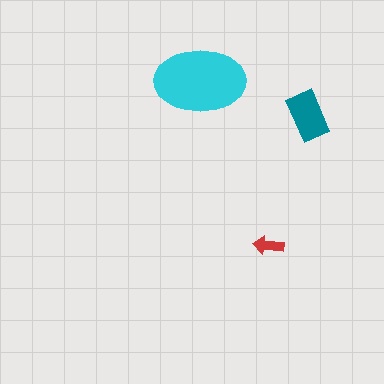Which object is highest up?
The cyan ellipse is topmost.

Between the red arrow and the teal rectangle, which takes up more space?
The teal rectangle.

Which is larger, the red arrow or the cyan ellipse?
The cyan ellipse.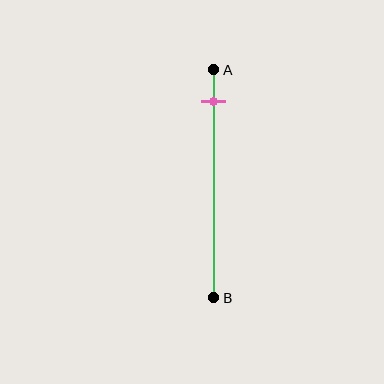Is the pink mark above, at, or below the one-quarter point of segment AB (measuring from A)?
The pink mark is above the one-quarter point of segment AB.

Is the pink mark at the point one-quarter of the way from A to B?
No, the mark is at about 15% from A, not at the 25% one-quarter point.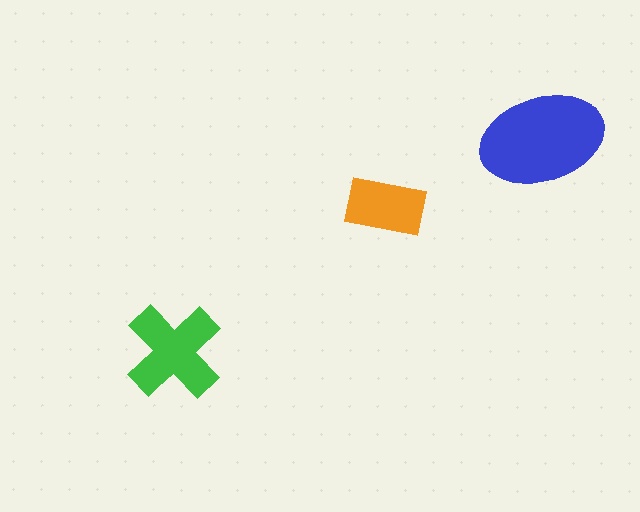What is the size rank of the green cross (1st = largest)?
2nd.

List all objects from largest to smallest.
The blue ellipse, the green cross, the orange rectangle.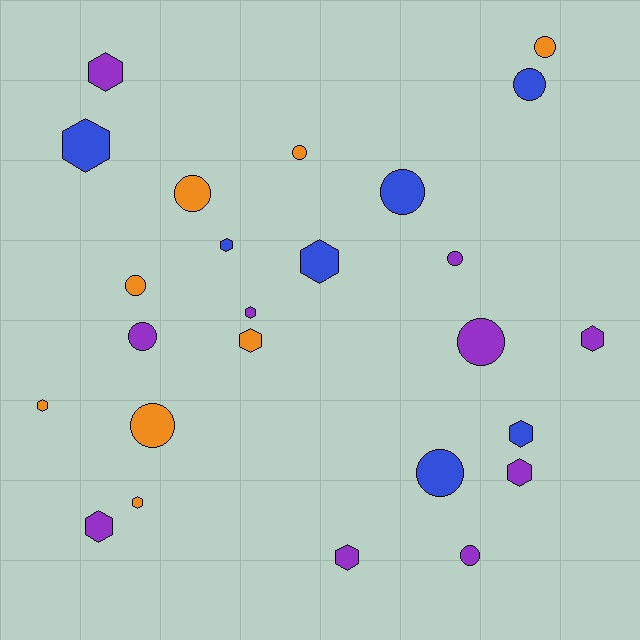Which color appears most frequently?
Purple, with 10 objects.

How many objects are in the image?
There are 25 objects.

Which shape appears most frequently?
Hexagon, with 13 objects.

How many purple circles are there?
There are 4 purple circles.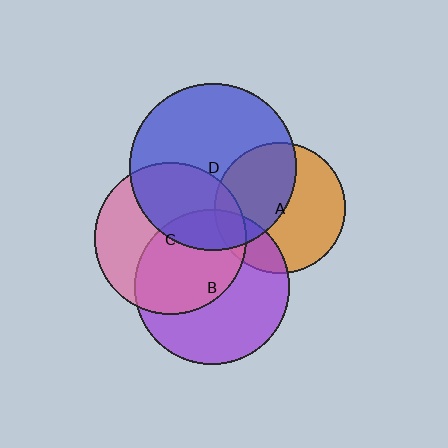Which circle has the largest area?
Circle D (blue).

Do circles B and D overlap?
Yes.